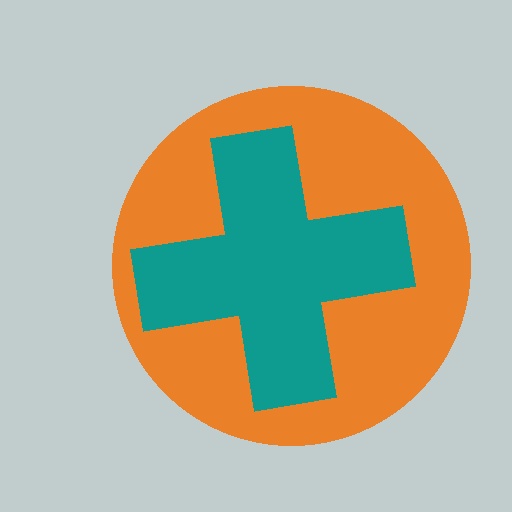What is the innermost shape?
The teal cross.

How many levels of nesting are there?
2.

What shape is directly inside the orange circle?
The teal cross.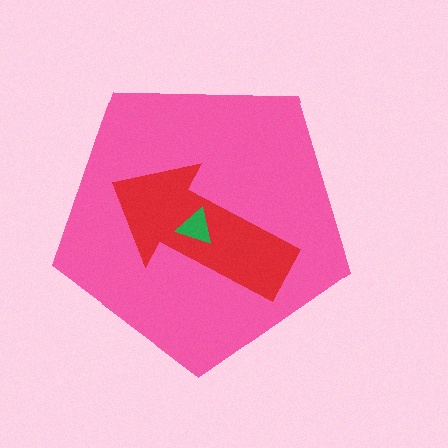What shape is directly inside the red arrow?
The green triangle.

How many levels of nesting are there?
3.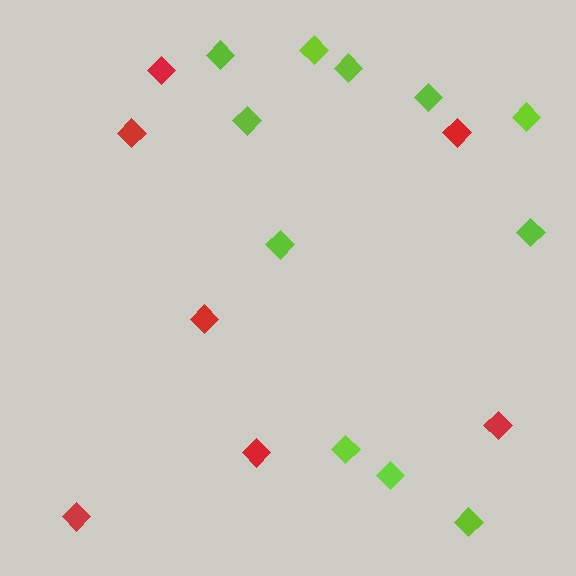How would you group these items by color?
There are 2 groups: one group of red diamonds (7) and one group of lime diamonds (11).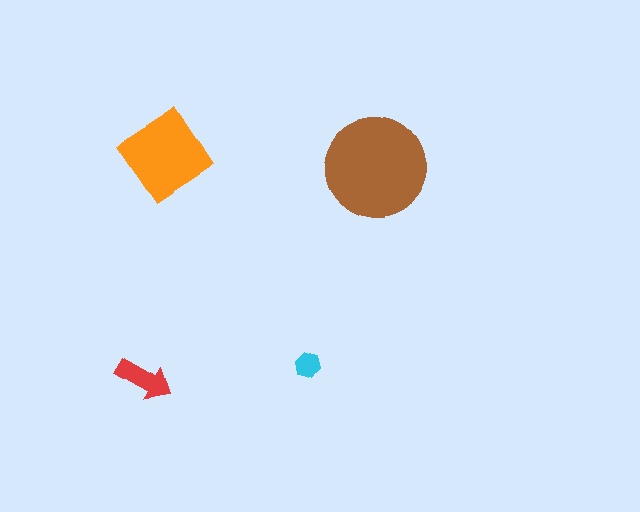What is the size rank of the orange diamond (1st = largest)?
2nd.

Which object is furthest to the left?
The red arrow is leftmost.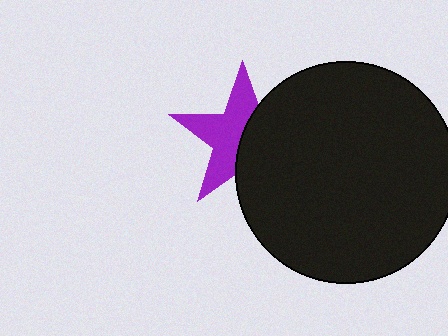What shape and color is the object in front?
The object in front is a black circle.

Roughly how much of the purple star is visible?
About half of it is visible (roughly 54%).